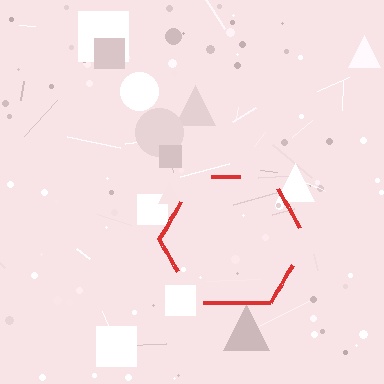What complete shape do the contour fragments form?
The contour fragments form a hexagon.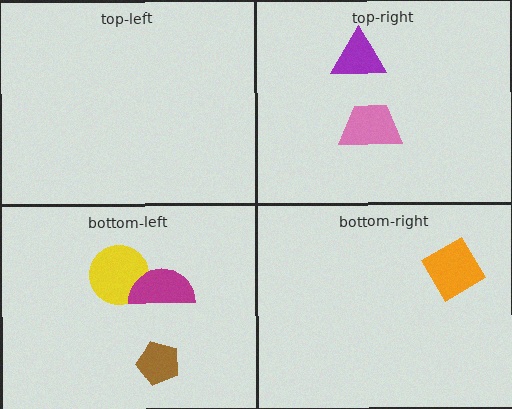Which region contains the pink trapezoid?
The top-right region.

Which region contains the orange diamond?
The bottom-right region.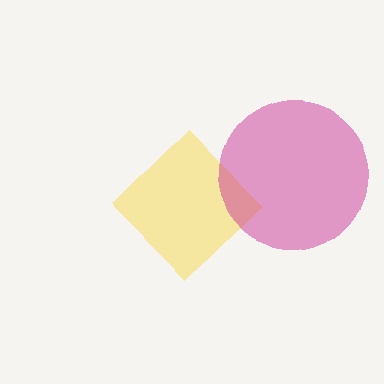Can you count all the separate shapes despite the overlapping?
Yes, there are 2 separate shapes.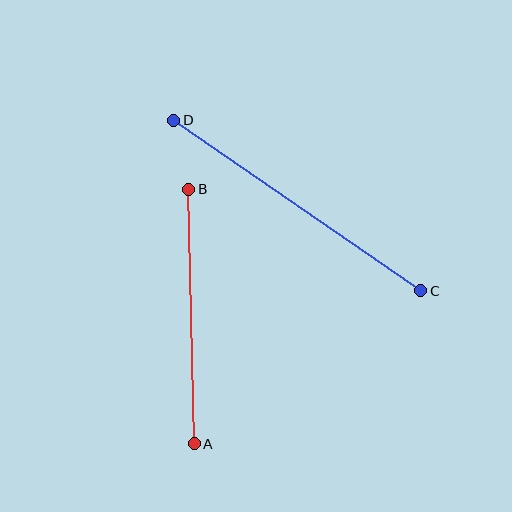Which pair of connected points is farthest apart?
Points C and D are farthest apart.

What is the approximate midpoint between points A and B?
The midpoint is at approximately (192, 317) pixels.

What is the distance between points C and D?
The distance is approximately 300 pixels.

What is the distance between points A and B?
The distance is approximately 254 pixels.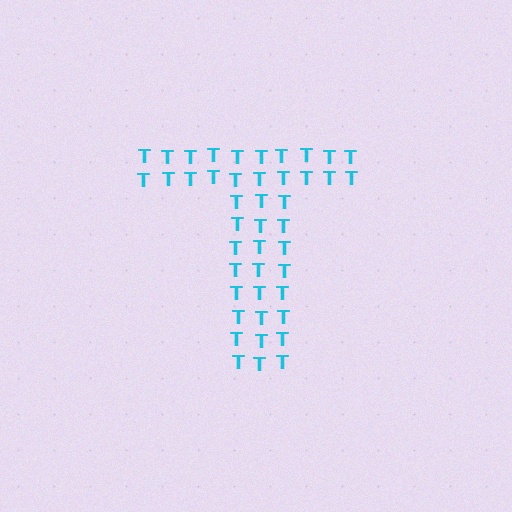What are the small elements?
The small elements are letter T's.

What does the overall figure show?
The overall figure shows the letter T.